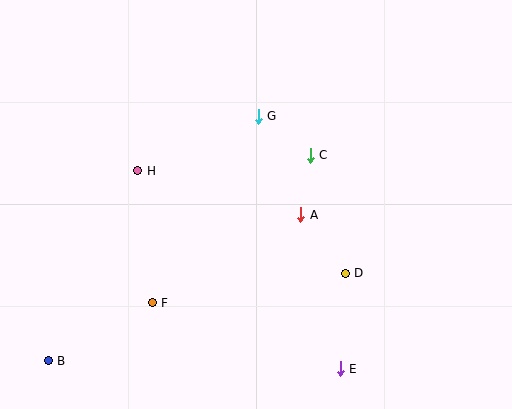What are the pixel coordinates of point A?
Point A is at (301, 215).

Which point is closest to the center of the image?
Point A at (301, 215) is closest to the center.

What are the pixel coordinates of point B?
Point B is at (48, 361).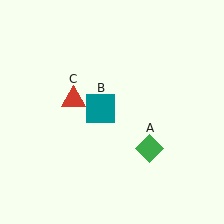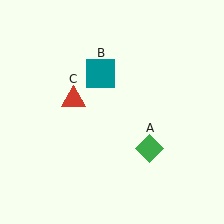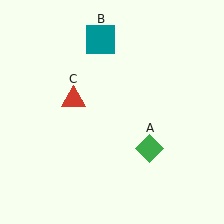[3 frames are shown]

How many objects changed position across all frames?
1 object changed position: teal square (object B).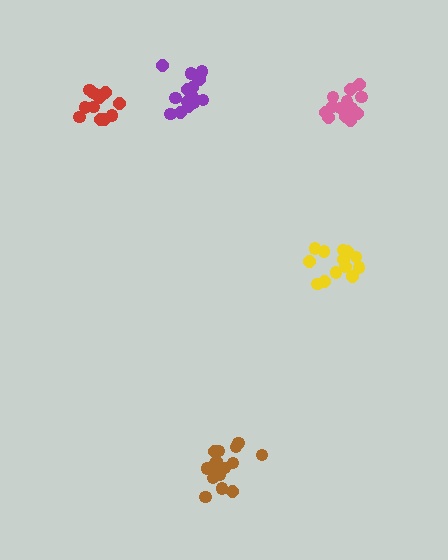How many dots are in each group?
Group 1: 16 dots, Group 2: 12 dots, Group 3: 14 dots, Group 4: 14 dots, Group 5: 16 dots (72 total).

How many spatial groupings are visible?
There are 5 spatial groupings.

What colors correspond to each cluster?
The clusters are colored: brown, red, pink, yellow, purple.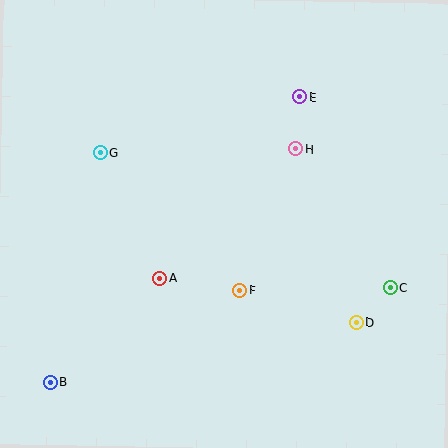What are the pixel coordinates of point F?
Point F is at (239, 290).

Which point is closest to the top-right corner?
Point E is closest to the top-right corner.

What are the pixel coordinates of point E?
Point E is at (300, 97).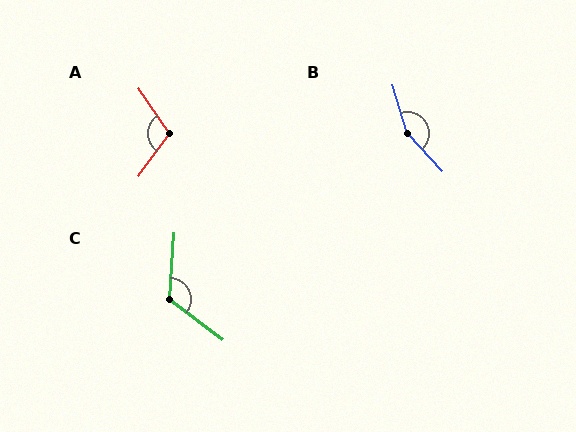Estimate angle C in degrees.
Approximately 123 degrees.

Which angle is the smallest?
A, at approximately 110 degrees.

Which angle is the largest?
B, at approximately 154 degrees.